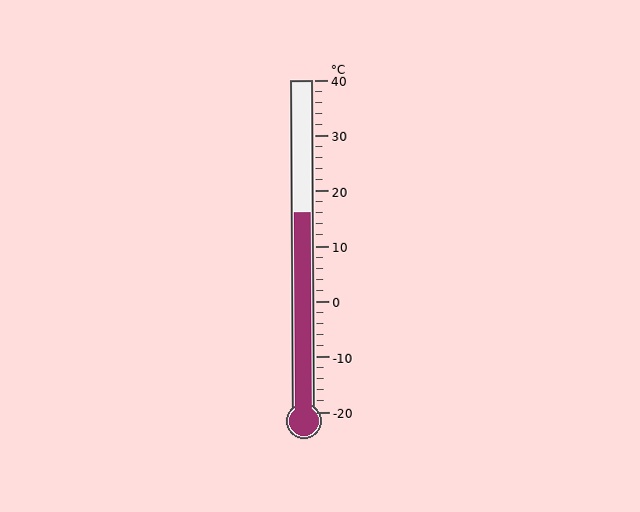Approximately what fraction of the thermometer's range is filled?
The thermometer is filled to approximately 60% of its range.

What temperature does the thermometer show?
The thermometer shows approximately 16°C.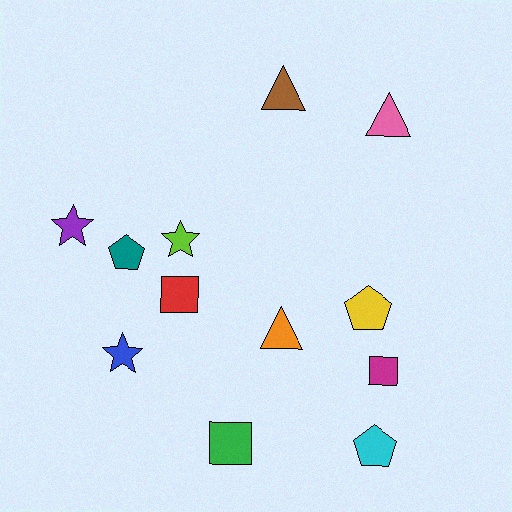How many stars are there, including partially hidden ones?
There are 3 stars.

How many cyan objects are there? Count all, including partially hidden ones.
There is 1 cyan object.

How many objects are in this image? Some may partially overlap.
There are 12 objects.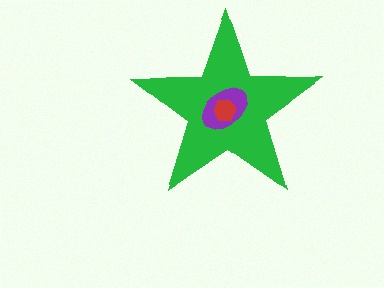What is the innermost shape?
The red hexagon.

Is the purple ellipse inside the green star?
Yes.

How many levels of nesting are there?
3.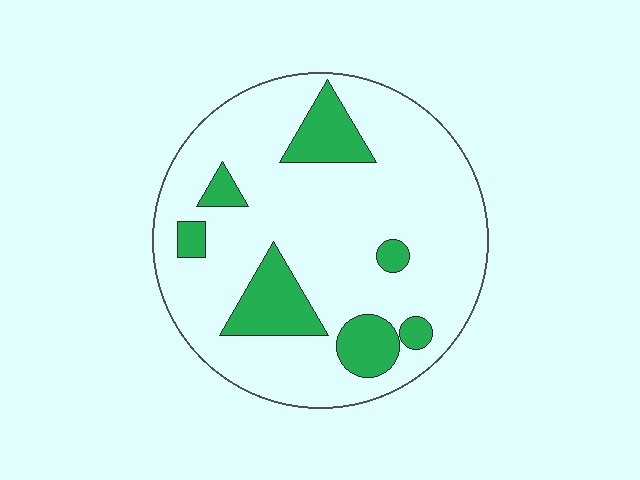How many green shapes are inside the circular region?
7.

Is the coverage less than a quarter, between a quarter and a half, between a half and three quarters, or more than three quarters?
Less than a quarter.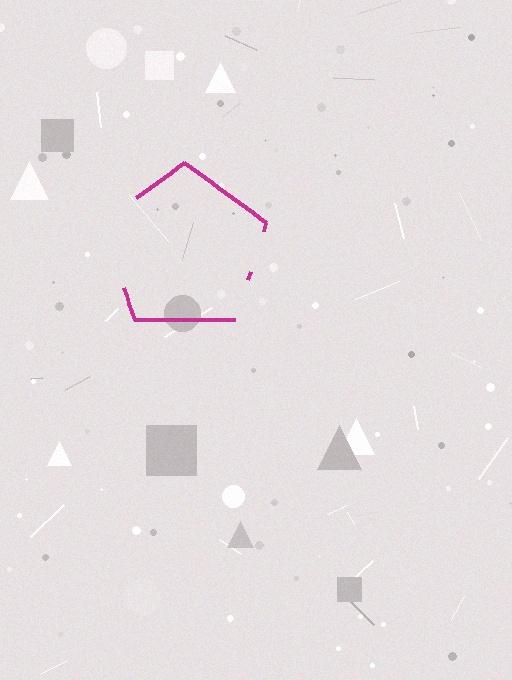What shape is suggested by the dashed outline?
The dashed outline suggests a pentagon.